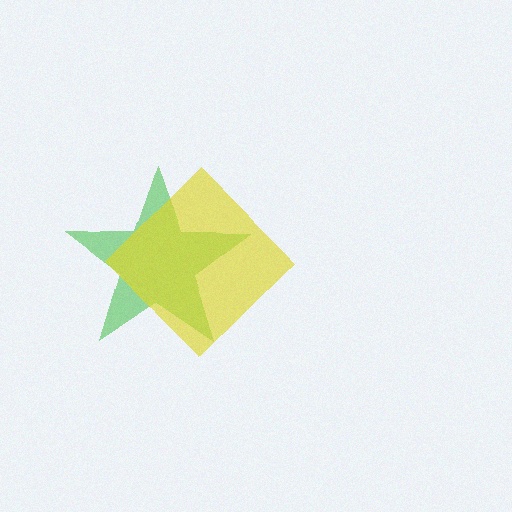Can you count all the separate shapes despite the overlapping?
Yes, there are 2 separate shapes.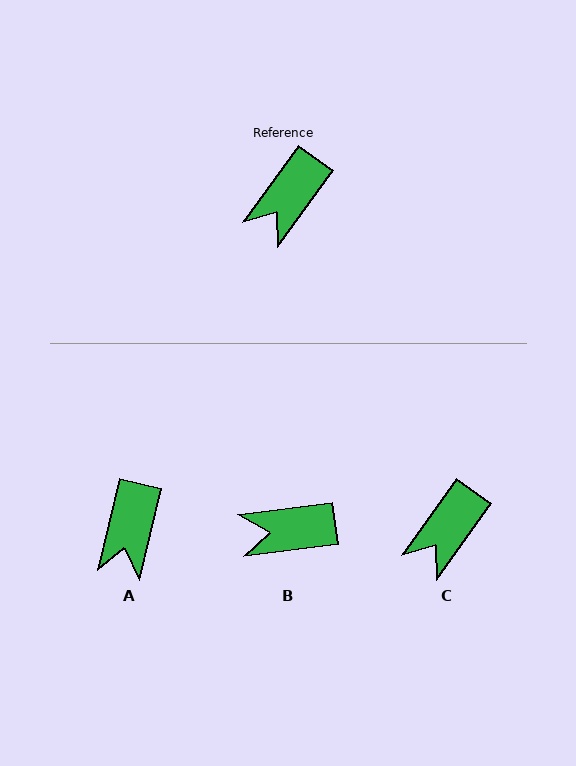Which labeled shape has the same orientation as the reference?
C.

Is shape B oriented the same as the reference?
No, it is off by about 47 degrees.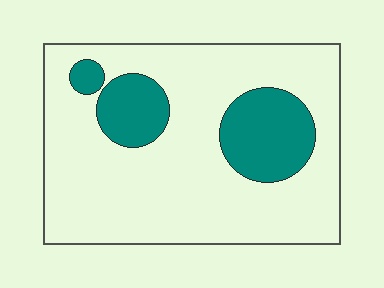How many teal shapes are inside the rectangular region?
3.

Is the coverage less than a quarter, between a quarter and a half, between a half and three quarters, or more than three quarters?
Less than a quarter.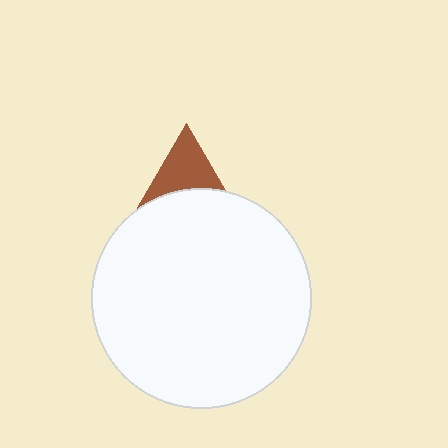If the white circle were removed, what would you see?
You would see the complete brown triangle.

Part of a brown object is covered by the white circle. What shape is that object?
It is a triangle.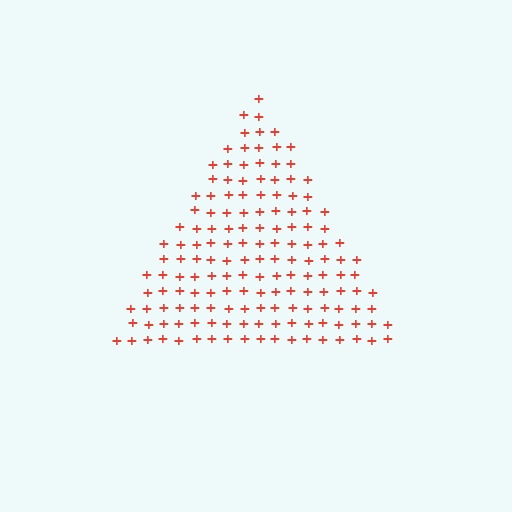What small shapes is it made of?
It is made of small plus signs.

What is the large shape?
The large shape is a triangle.